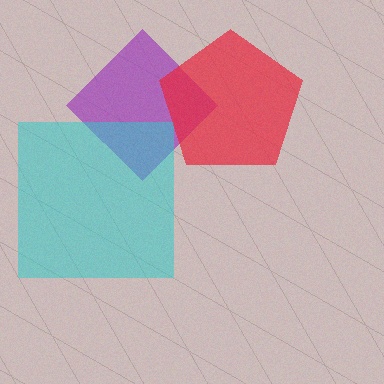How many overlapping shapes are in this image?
There are 3 overlapping shapes in the image.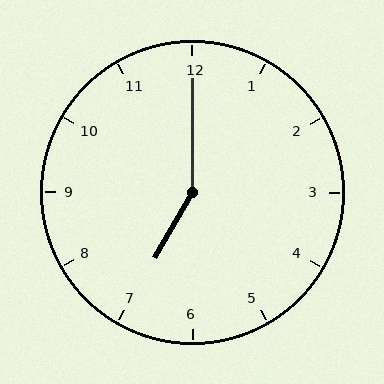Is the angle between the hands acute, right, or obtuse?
It is obtuse.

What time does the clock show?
7:00.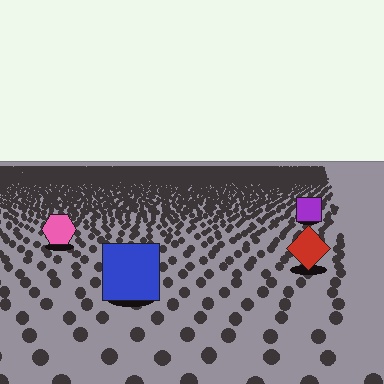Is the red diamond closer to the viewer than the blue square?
No. The blue square is closer — you can tell from the texture gradient: the ground texture is coarser near it.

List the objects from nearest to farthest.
From nearest to farthest: the blue square, the red diamond, the pink hexagon, the purple square.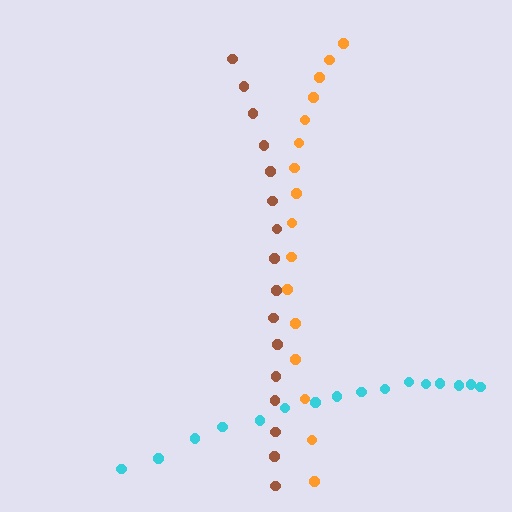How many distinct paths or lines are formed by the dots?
There are 3 distinct paths.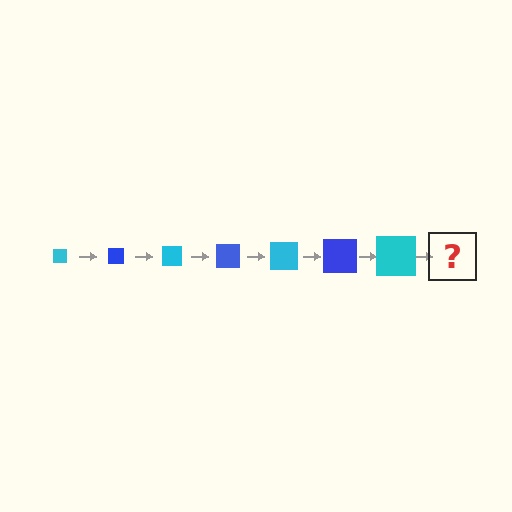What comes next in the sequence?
The next element should be a blue square, larger than the previous one.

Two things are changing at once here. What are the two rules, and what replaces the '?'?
The two rules are that the square grows larger each step and the color cycles through cyan and blue. The '?' should be a blue square, larger than the previous one.